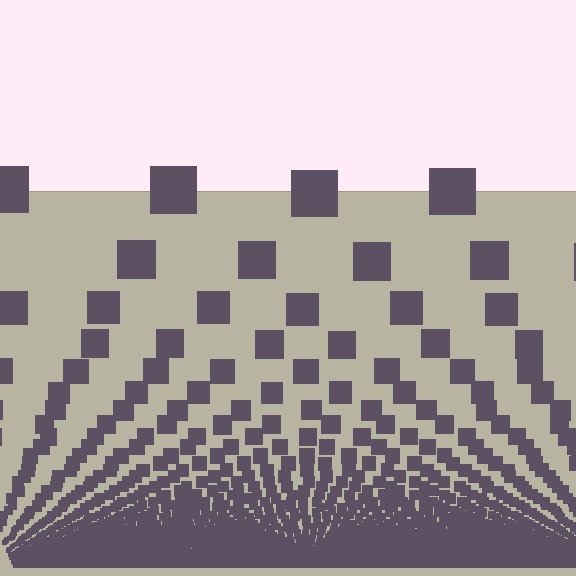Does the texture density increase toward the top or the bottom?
Density increases toward the bottom.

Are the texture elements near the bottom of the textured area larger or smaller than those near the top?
Smaller. The gradient is inverted — elements near the bottom are smaller and denser.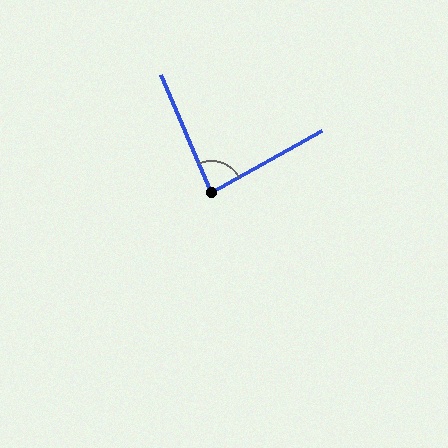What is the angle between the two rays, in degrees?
Approximately 83 degrees.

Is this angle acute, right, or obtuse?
It is acute.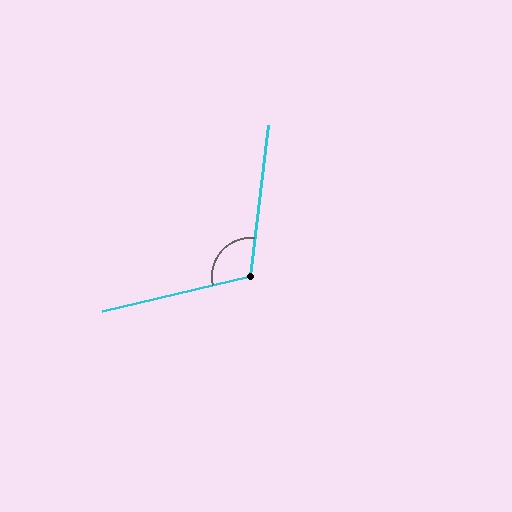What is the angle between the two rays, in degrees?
Approximately 110 degrees.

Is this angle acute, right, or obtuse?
It is obtuse.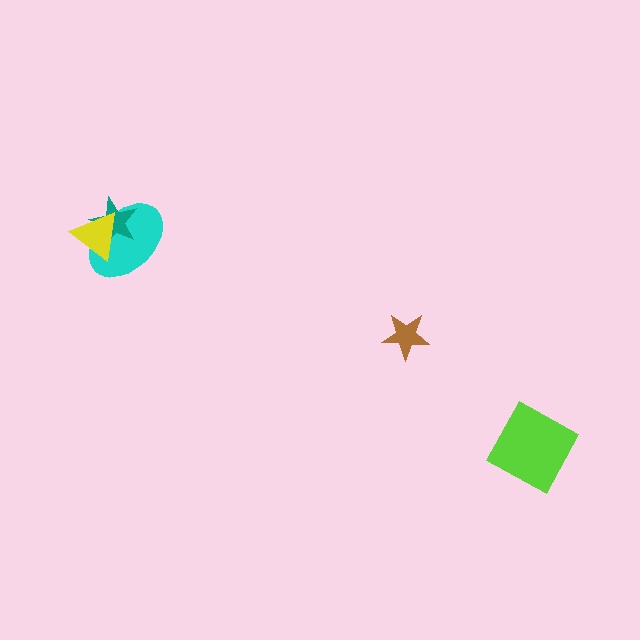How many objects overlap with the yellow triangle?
2 objects overlap with the yellow triangle.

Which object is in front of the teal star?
The yellow triangle is in front of the teal star.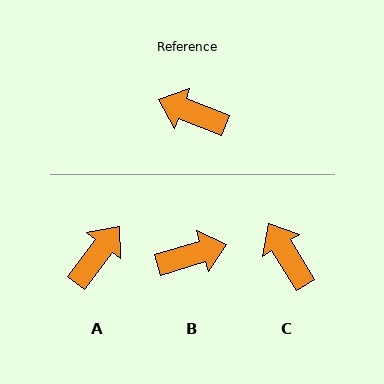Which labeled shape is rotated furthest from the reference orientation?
B, about 141 degrees away.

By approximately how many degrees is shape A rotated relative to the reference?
Approximately 106 degrees clockwise.